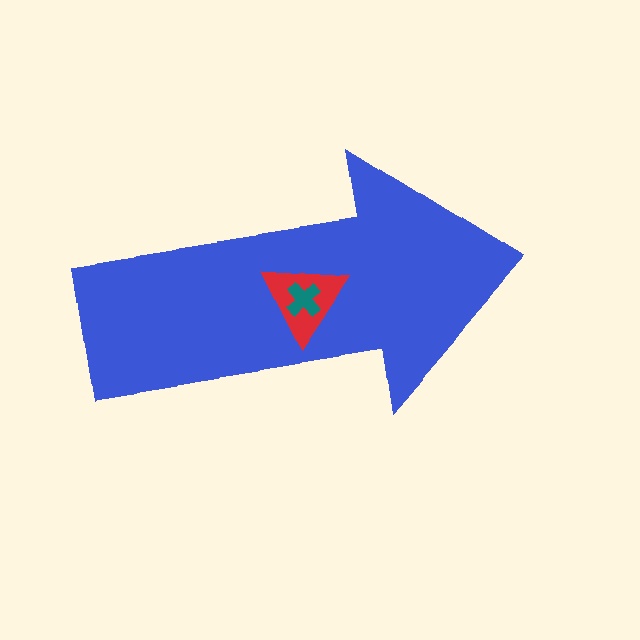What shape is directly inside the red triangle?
The teal cross.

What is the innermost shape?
The teal cross.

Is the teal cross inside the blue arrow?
Yes.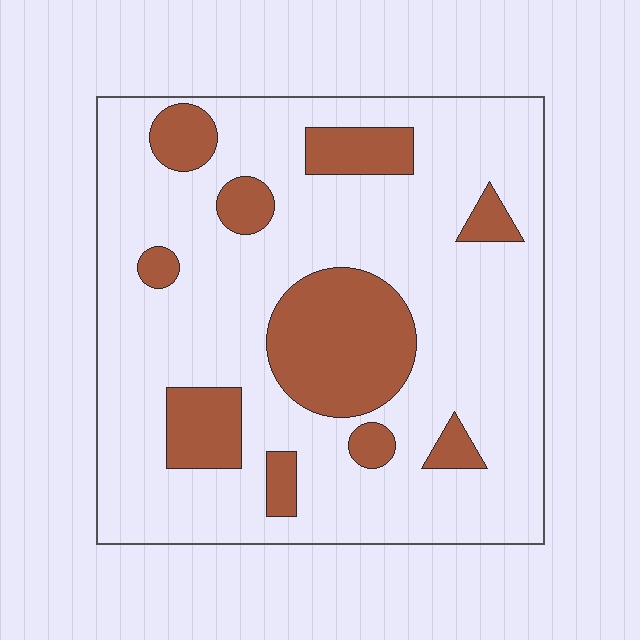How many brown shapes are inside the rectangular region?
10.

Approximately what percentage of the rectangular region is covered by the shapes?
Approximately 20%.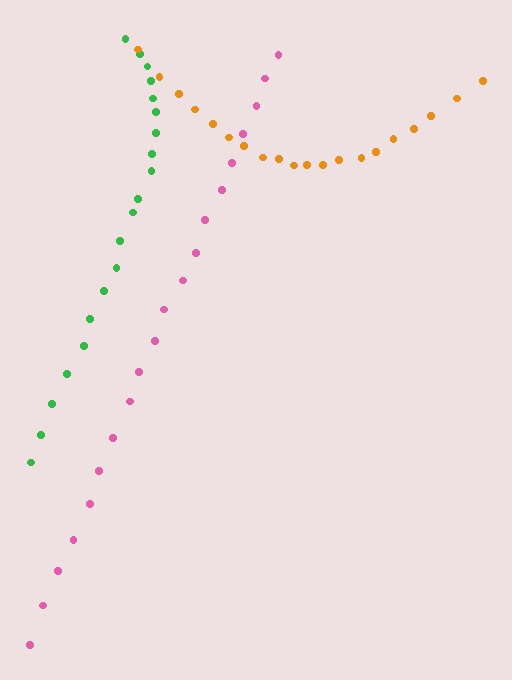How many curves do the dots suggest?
There are 3 distinct paths.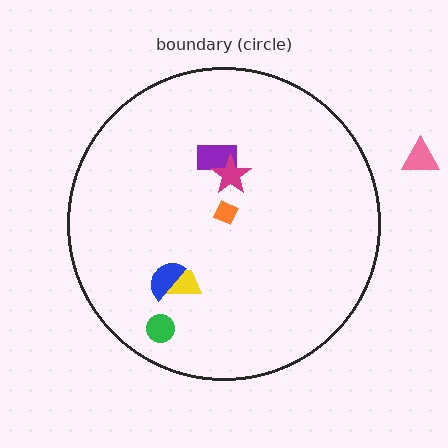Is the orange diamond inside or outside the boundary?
Inside.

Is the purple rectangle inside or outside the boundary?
Inside.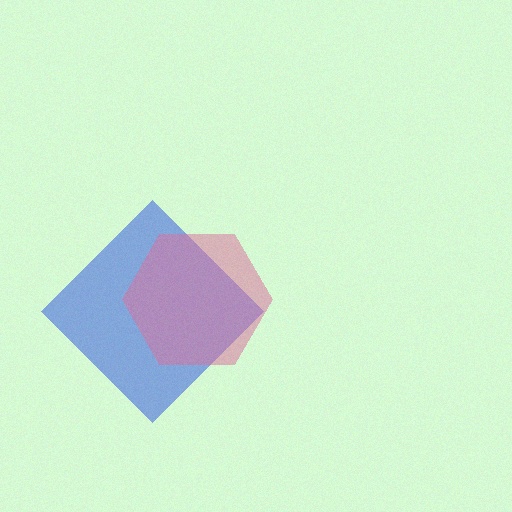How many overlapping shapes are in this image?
There are 2 overlapping shapes in the image.